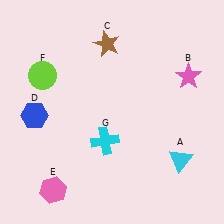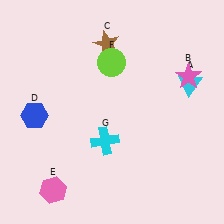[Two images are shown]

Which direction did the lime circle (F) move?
The lime circle (F) moved right.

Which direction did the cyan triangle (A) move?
The cyan triangle (A) moved up.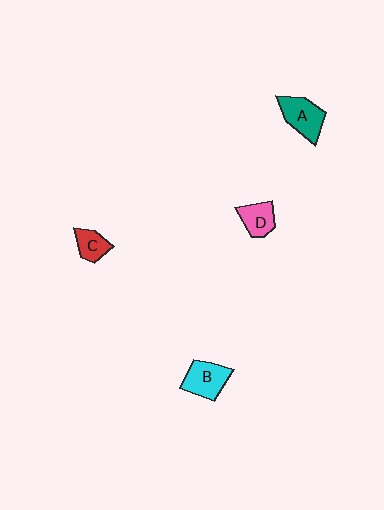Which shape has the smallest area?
Shape C (red).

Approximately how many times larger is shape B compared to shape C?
Approximately 1.6 times.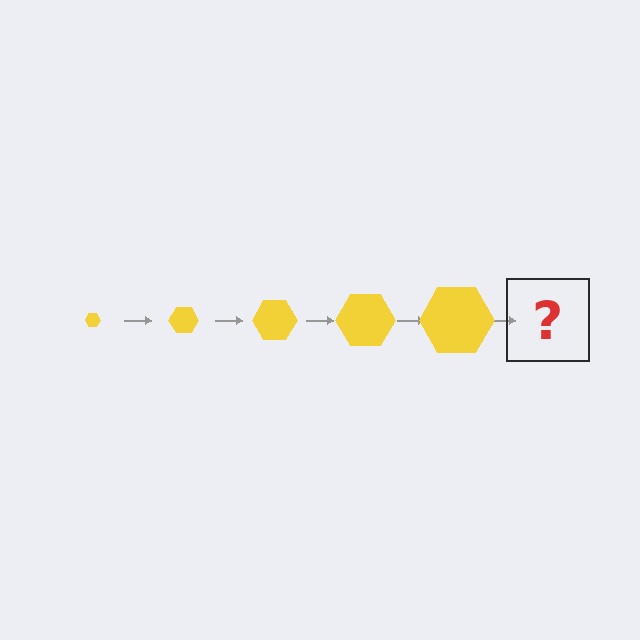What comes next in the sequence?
The next element should be a yellow hexagon, larger than the previous one.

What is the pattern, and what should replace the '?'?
The pattern is that the hexagon gets progressively larger each step. The '?' should be a yellow hexagon, larger than the previous one.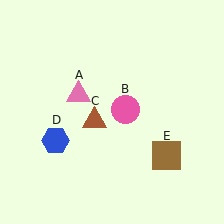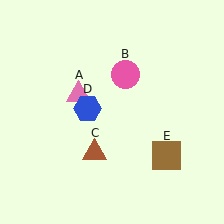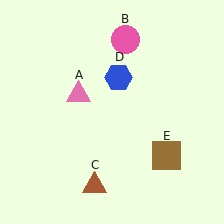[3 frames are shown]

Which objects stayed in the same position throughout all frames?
Pink triangle (object A) and brown square (object E) remained stationary.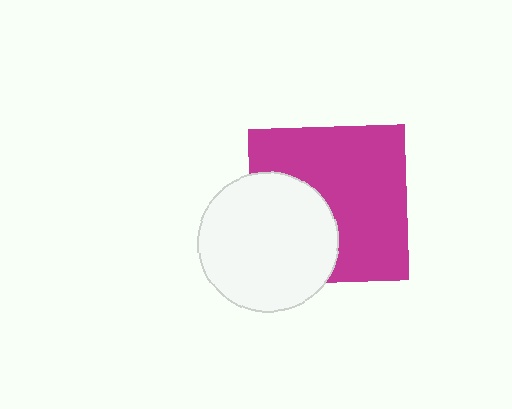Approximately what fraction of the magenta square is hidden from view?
Roughly 36% of the magenta square is hidden behind the white circle.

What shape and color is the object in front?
The object in front is a white circle.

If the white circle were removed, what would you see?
You would see the complete magenta square.